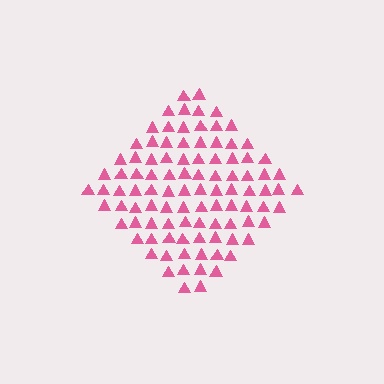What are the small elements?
The small elements are triangles.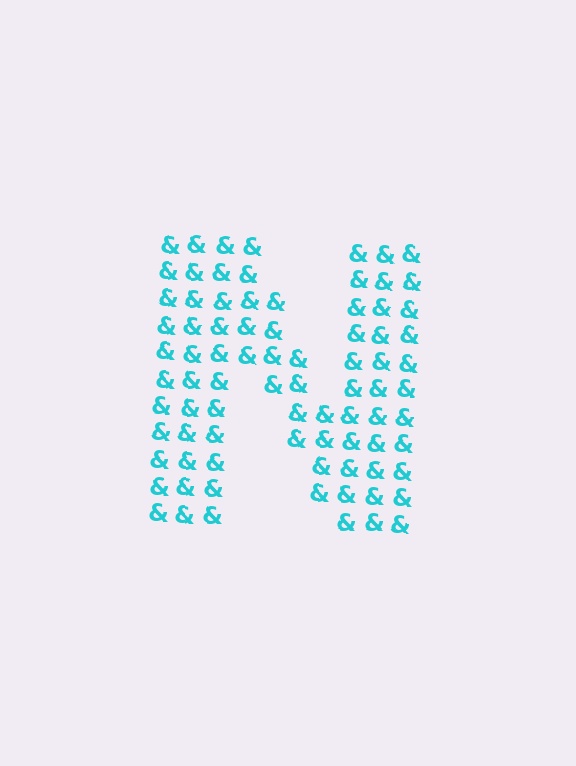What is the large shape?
The large shape is the letter N.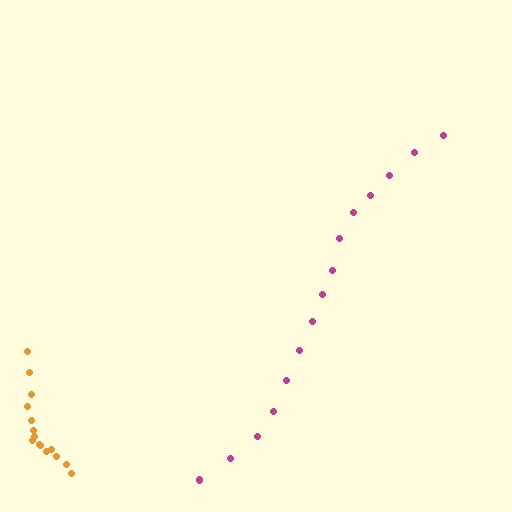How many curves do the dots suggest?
There are 2 distinct paths.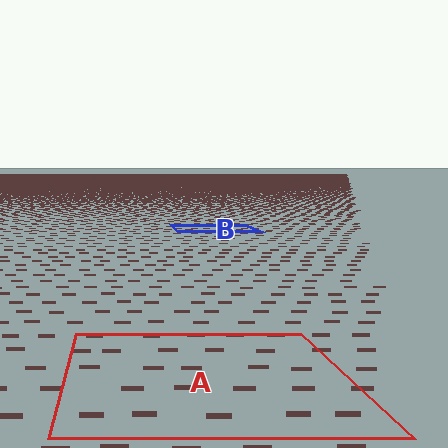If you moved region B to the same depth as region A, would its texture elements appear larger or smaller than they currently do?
They would appear larger. At a closer depth, the same texture elements are projected at a bigger on-screen size.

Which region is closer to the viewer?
Region A is closer. The texture elements there are larger and more spread out.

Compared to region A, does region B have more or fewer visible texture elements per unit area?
Region B has more texture elements per unit area — they are packed more densely because it is farther away.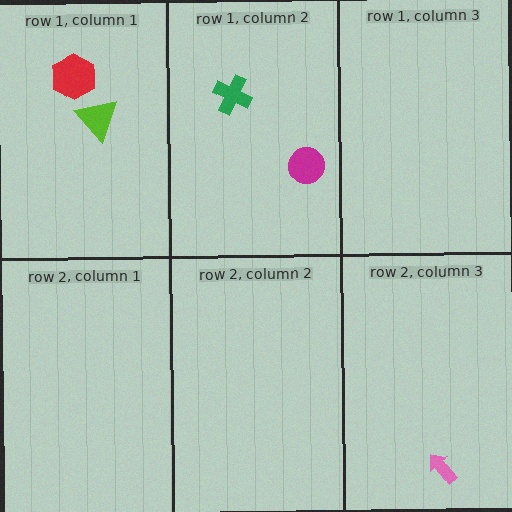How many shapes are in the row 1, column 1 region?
2.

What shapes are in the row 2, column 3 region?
The pink arrow.